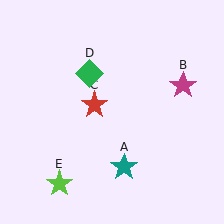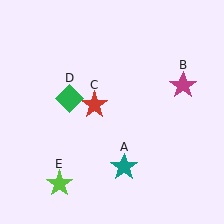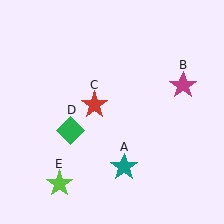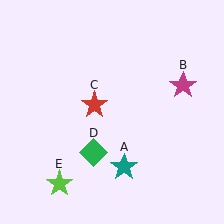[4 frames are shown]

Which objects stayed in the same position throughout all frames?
Teal star (object A) and magenta star (object B) and red star (object C) and lime star (object E) remained stationary.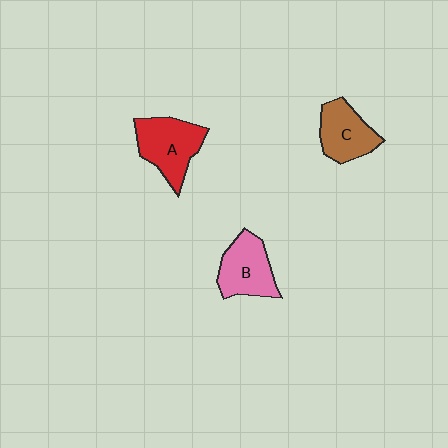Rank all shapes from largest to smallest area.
From largest to smallest: A (red), B (pink), C (brown).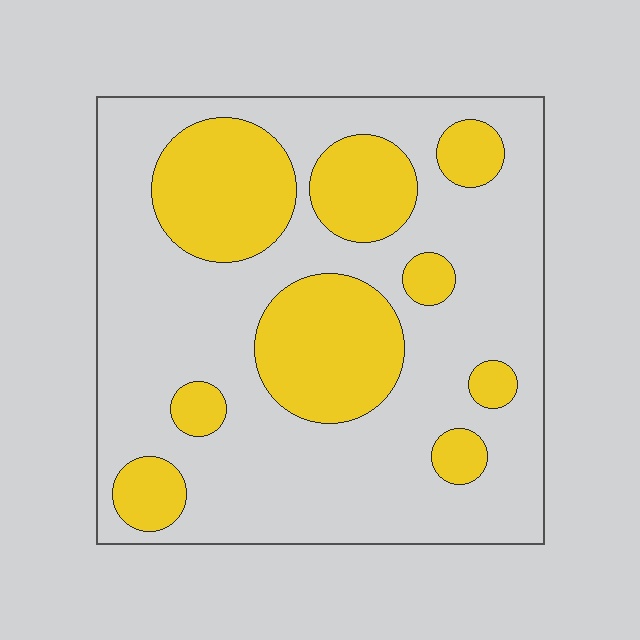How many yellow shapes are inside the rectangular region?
9.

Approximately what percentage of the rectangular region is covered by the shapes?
Approximately 30%.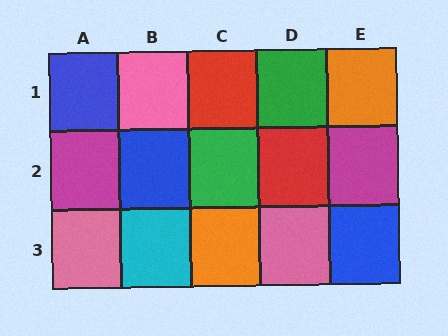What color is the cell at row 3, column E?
Blue.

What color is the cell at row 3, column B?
Cyan.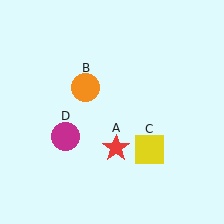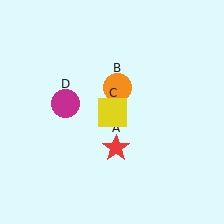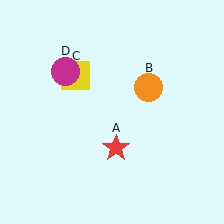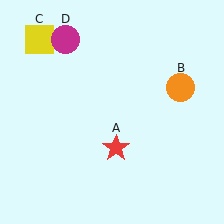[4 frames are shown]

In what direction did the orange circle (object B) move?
The orange circle (object B) moved right.